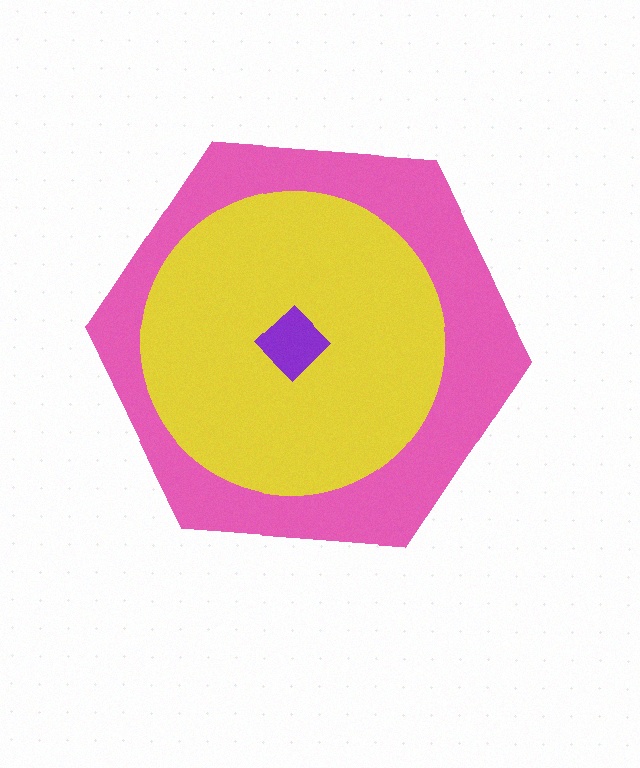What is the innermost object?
The purple diamond.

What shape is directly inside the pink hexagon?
The yellow circle.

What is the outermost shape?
The pink hexagon.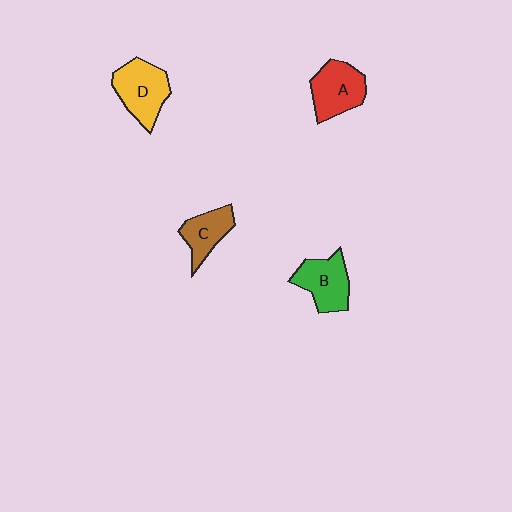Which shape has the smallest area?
Shape C (brown).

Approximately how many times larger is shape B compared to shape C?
Approximately 1.3 times.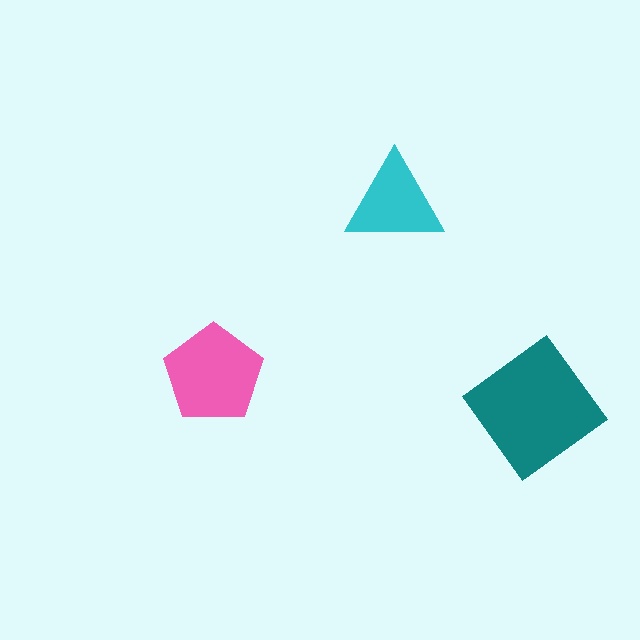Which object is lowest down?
The teal diamond is bottommost.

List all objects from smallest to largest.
The cyan triangle, the pink pentagon, the teal diamond.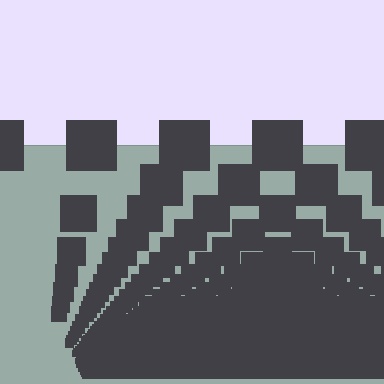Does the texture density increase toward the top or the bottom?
Density increases toward the bottom.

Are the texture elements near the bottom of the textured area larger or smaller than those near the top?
Smaller. The gradient is inverted — elements near the bottom are smaller and denser.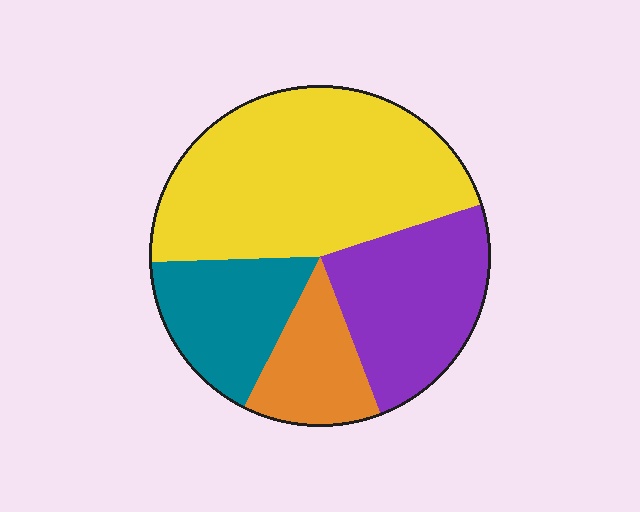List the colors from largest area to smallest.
From largest to smallest: yellow, purple, teal, orange.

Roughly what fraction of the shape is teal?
Teal takes up between a sixth and a third of the shape.